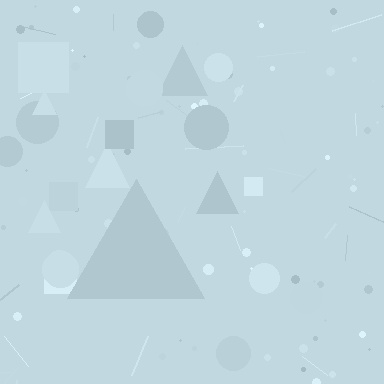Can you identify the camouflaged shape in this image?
The camouflaged shape is a triangle.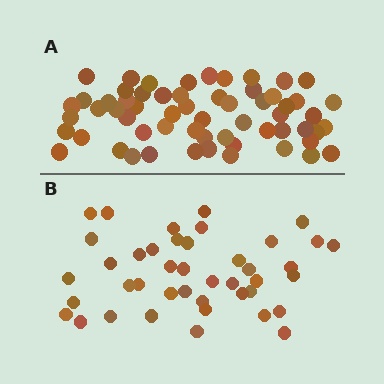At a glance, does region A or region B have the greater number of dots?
Region A (the top region) has more dots.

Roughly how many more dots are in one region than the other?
Region A has approximately 20 more dots than region B.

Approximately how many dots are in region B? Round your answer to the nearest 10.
About 40 dots. (The exact count is 42, which rounds to 40.)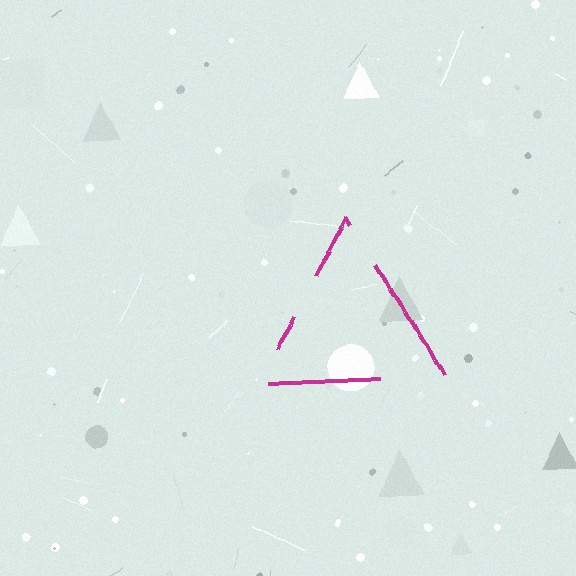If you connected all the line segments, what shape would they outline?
They would outline a triangle.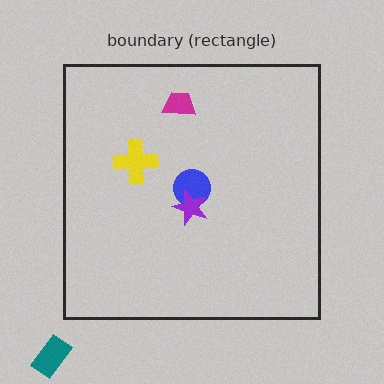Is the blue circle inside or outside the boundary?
Inside.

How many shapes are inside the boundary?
4 inside, 1 outside.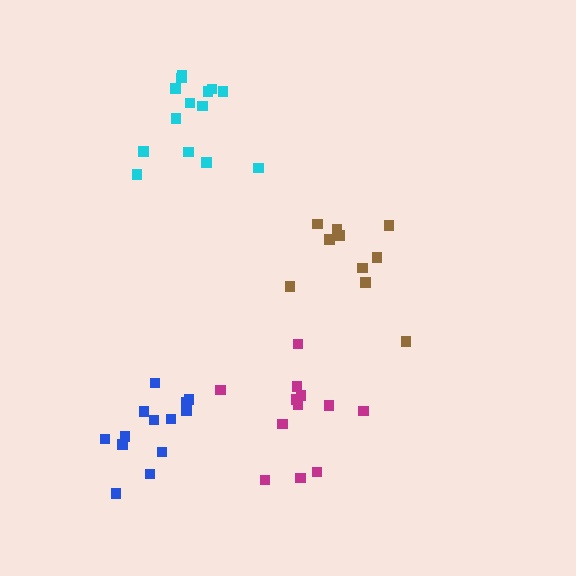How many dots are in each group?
Group 1: 14 dots, Group 2: 13 dots, Group 3: 12 dots, Group 4: 10 dots (49 total).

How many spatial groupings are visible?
There are 4 spatial groupings.